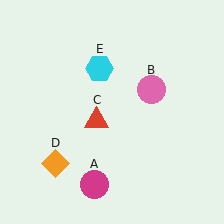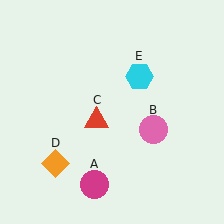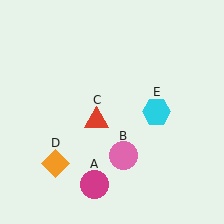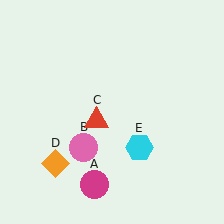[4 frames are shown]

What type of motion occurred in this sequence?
The pink circle (object B), cyan hexagon (object E) rotated clockwise around the center of the scene.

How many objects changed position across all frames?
2 objects changed position: pink circle (object B), cyan hexagon (object E).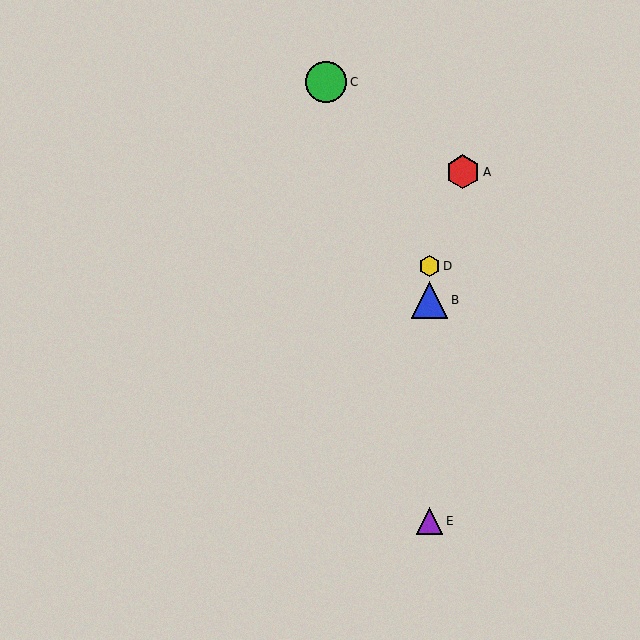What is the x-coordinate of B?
Object B is at x≈429.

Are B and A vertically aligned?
No, B is at x≈429 and A is at x≈463.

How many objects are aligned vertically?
3 objects (B, D, E) are aligned vertically.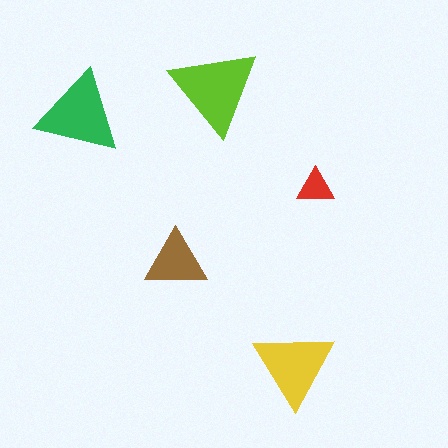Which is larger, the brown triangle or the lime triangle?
The lime one.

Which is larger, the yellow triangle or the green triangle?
The green one.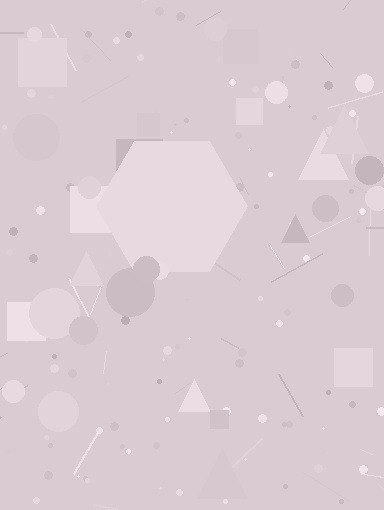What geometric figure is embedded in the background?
A hexagon is embedded in the background.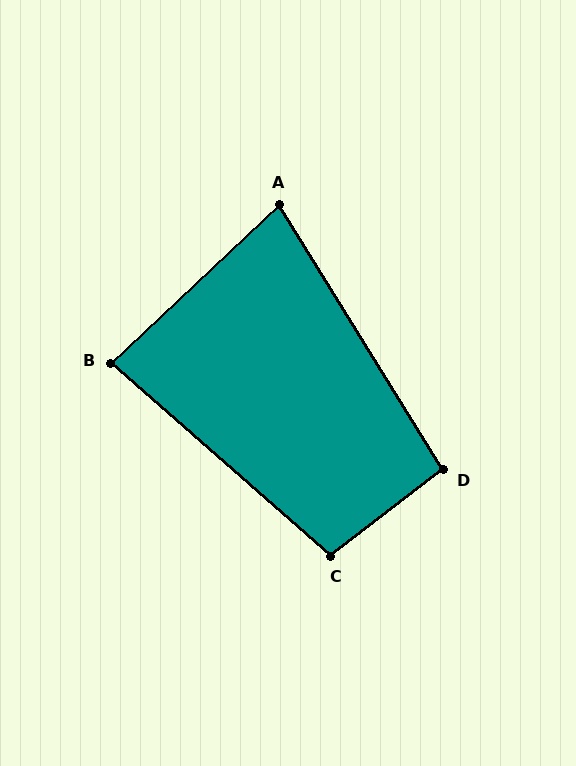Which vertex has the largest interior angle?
C, at approximately 101 degrees.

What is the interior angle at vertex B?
Approximately 84 degrees (acute).